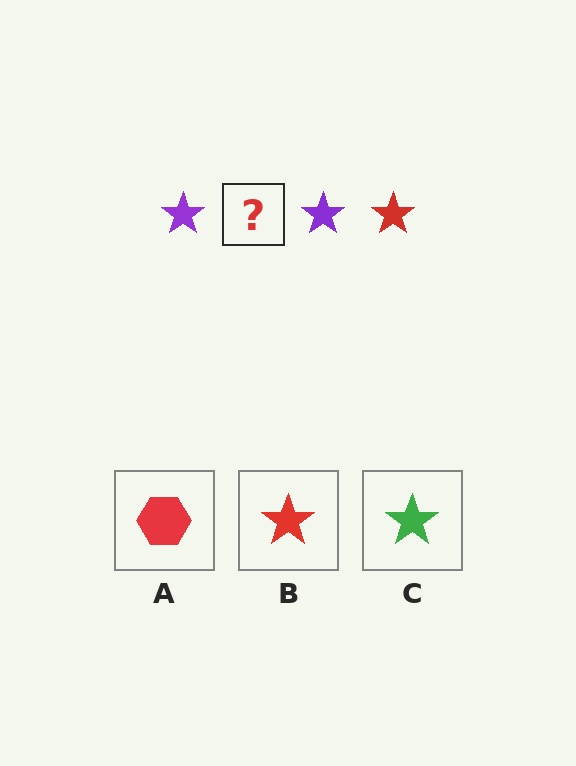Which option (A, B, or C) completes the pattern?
B.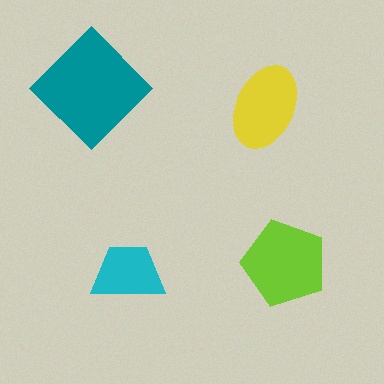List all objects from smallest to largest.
The cyan trapezoid, the yellow ellipse, the lime pentagon, the teal diamond.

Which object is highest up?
The teal diamond is topmost.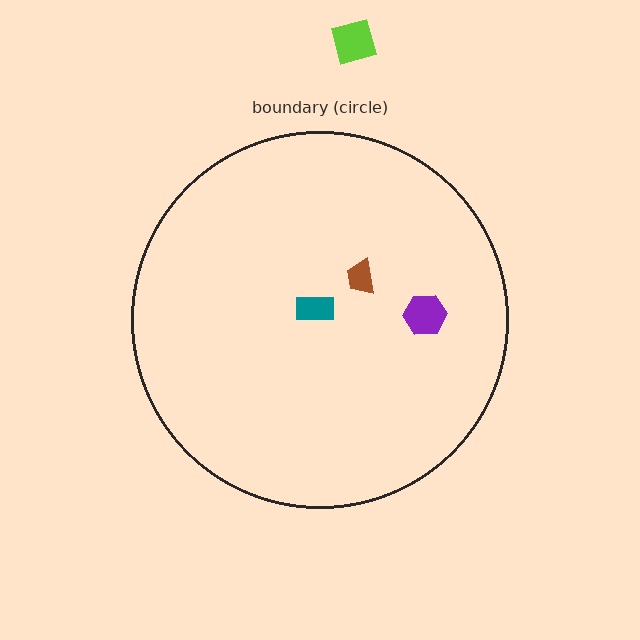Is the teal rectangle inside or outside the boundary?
Inside.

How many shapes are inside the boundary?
3 inside, 1 outside.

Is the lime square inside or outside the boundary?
Outside.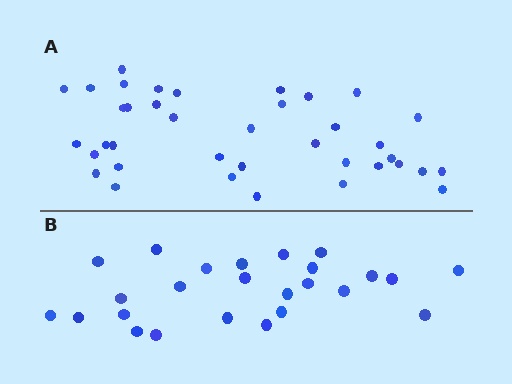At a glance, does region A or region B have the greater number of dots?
Region A (the top region) has more dots.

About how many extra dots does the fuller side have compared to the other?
Region A has approximately 15 more dots than region B.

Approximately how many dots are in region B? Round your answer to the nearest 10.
About 20 dots. (The exact count is 25, which rounds to 20.)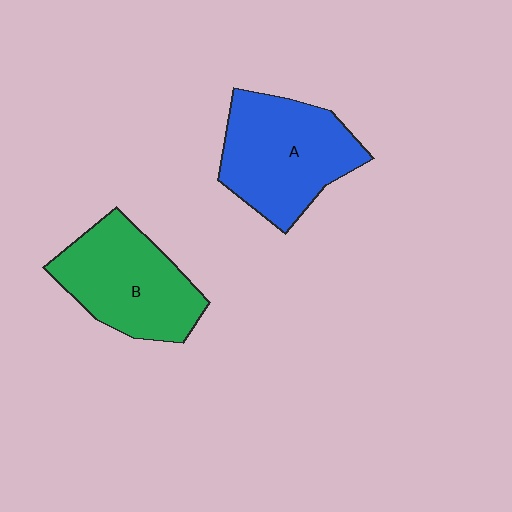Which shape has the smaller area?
Shape B (green).